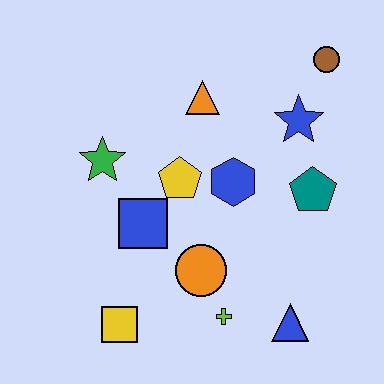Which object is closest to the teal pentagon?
The blue star is closest to the teal pentagon.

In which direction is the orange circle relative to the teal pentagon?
The orange circle is to the left of the teal pentagon.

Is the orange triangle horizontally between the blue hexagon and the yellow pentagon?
Yes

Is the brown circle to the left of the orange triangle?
No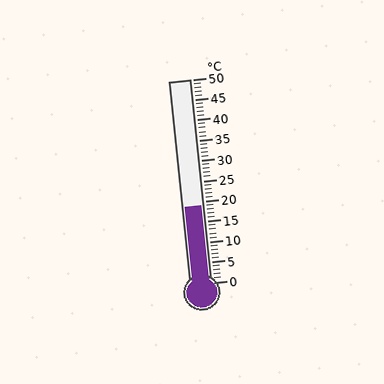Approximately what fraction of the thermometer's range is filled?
The thermometer is filled to approximately 40% of its range.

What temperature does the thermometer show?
The thermometer shows approximately 19°C.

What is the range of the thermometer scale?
The thermometer scale ranges from 0°C to 50°C.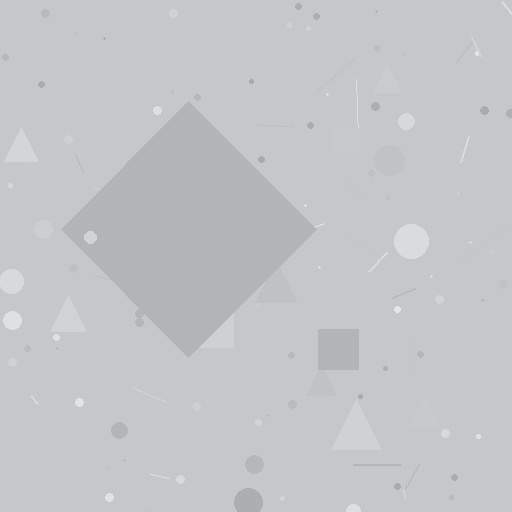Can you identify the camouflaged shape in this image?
The camouflaged shape is a diamond.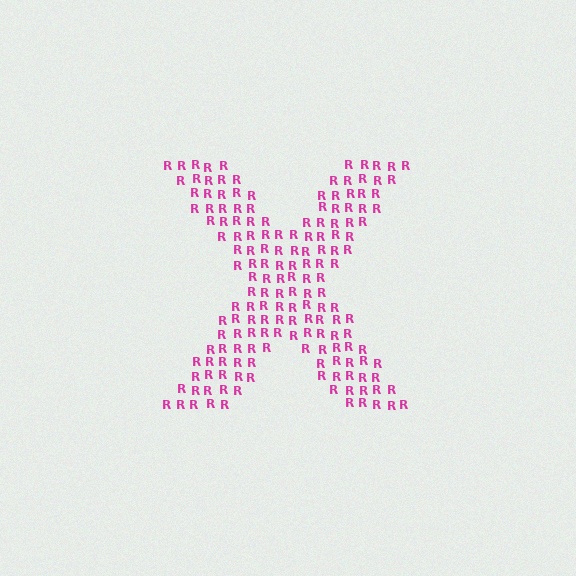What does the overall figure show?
The overall figure shows the letter X.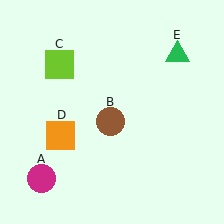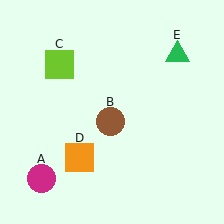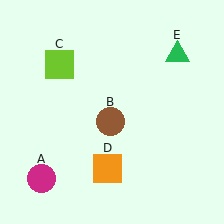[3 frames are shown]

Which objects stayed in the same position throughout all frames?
Magenta circle (object A) and brown circle (object B) and lime square (object C) and green triangle (object E) remained stationary.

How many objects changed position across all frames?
1 object changed position: orange square (object D).